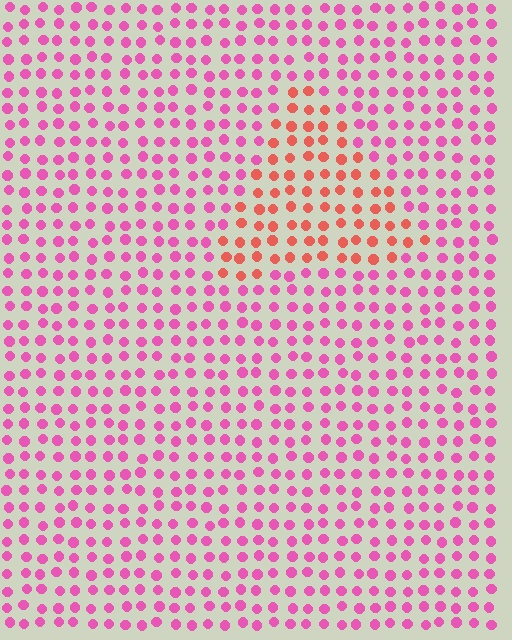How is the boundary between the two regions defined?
The boundary is defined purely by a slight shift in hue (about 42 degrees). Spacing, size, and orientation are identical on both sides.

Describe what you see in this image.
The image is filled with small pink elements in a uniform arrangement. A triangle-shaped region is visible where the elements are tinted to a slightly different hue, forming a subtle color boundary.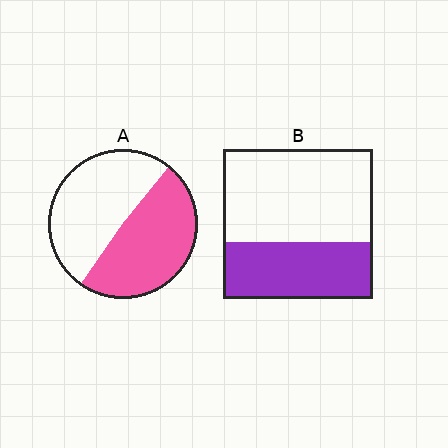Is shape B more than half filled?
No.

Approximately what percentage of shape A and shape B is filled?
A is approximately 50% and B is approximately 40%.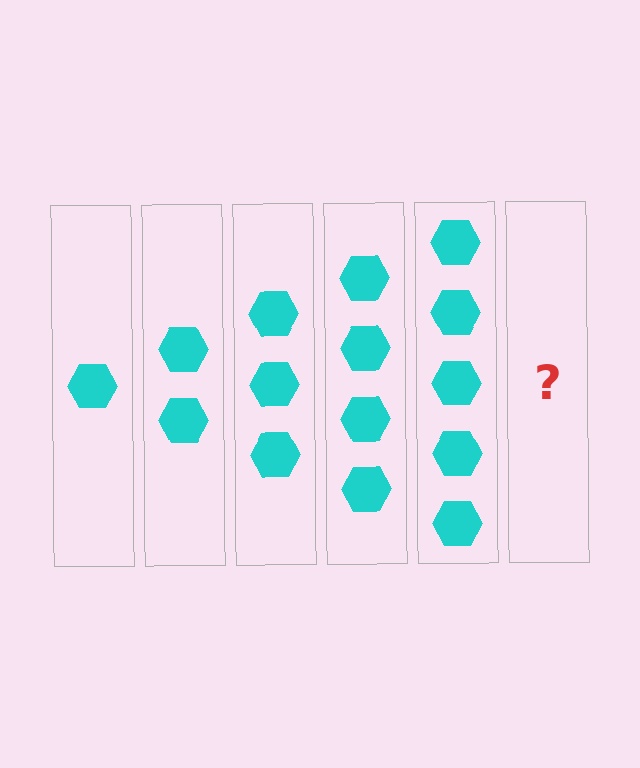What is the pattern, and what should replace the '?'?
The pattern is that each step adds one more hexagon. The '?' should be 6 hexagons.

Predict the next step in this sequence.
The next step is 6 hexagons.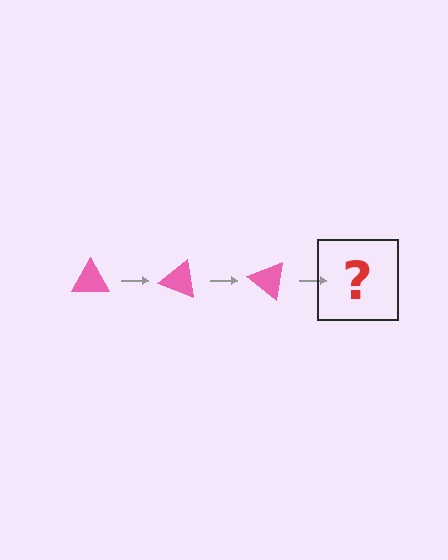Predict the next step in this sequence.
The next step is a pink triangle rotated 60 degrees.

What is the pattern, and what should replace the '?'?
The pattern is that the triangle rotates 20 degrees each step. The '?' should be a pink triangle rotated 60 degrees.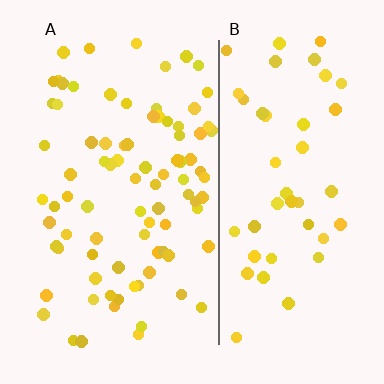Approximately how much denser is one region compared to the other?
Approximately 1.8× — region A over region B.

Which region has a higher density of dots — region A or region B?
A (the left).